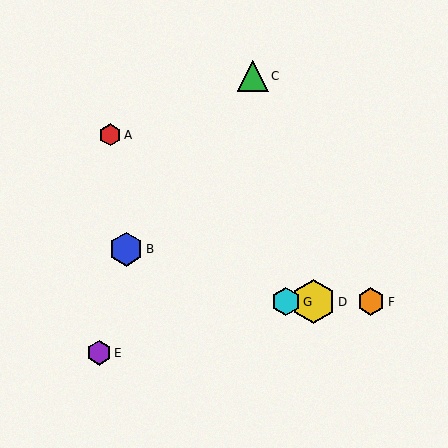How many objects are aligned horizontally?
3 objects (D, F, G) are aligned horizontally.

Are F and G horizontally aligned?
Yes, both are at y≈302.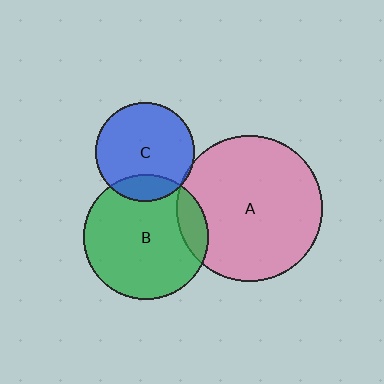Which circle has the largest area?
Circle A (pink).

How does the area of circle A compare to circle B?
Approximately 1.4 times.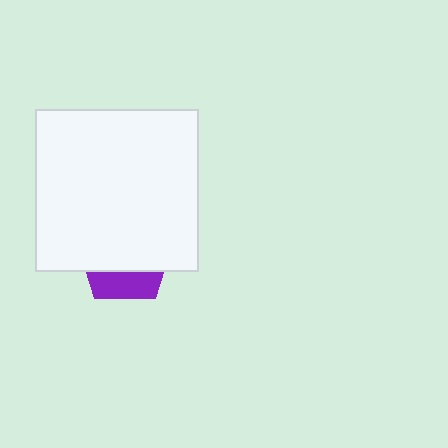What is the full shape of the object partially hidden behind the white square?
The partially hidden object is a purple pentagon.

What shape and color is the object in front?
The object in front is a white square.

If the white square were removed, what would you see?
You would see the complete purple pentagon.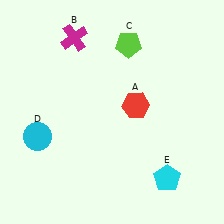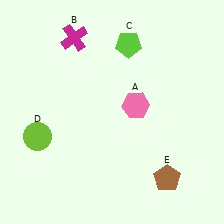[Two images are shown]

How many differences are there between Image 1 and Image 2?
There are 3 differences between the two images.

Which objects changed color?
A changed from red to pink. D changed from cyan to lime. E changed from cyan to brown.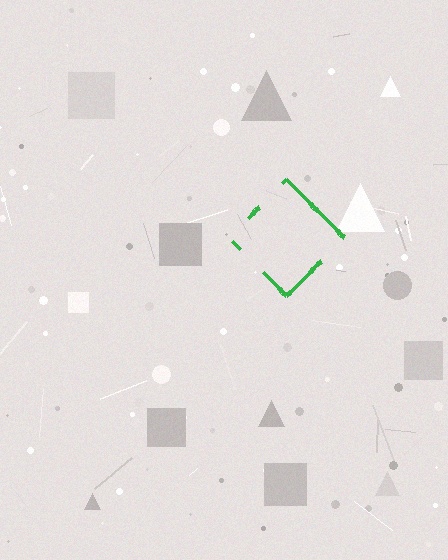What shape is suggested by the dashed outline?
The dashed outline suggests a diamond.